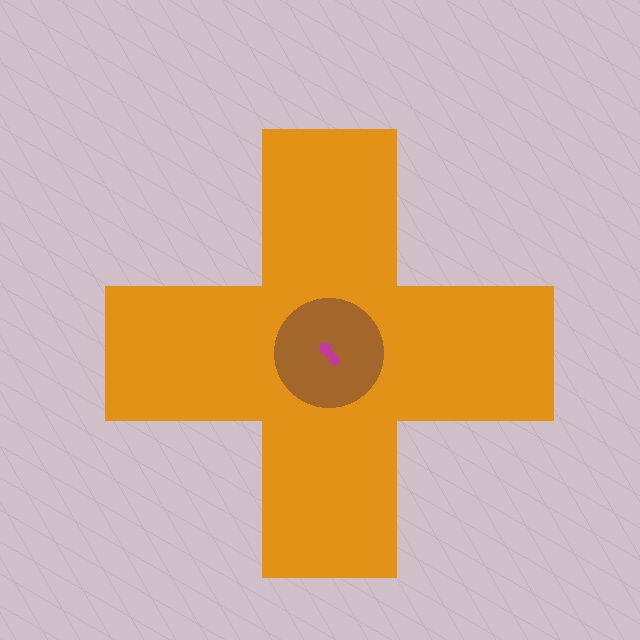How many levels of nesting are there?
3.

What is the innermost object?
The magenta arrow.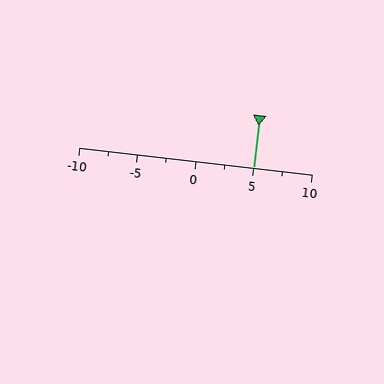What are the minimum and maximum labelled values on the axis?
The axis runs from -10 to 10.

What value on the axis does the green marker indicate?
The marker indicates approximately 5.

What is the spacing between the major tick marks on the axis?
The major ticks are spaced 5 apart.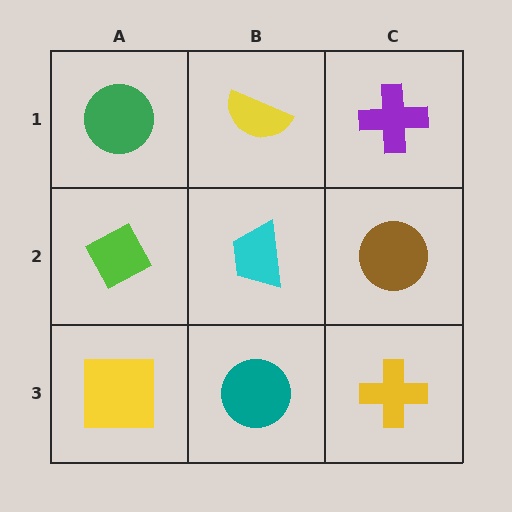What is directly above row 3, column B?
A cyan trapezoid.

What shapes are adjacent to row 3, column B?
A cyan trapezoid (row 2, column B), a yellow square (row 3, column A), a yellow cross (row 3, column C).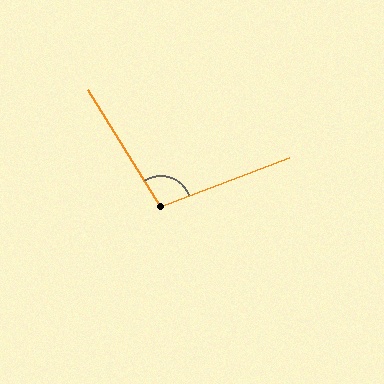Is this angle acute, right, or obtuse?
It is obtuse.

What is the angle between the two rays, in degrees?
Approximately 101 degrees.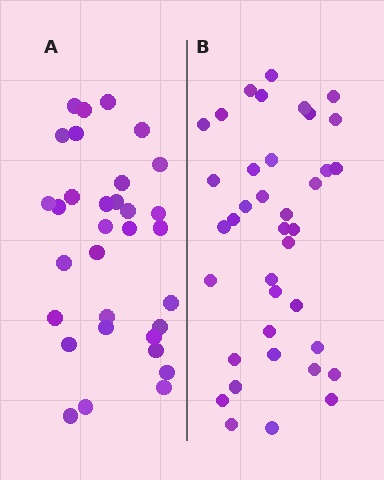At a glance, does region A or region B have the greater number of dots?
Region B (the right region) has more dots.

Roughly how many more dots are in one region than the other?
Region B has about 6 more dots than region A.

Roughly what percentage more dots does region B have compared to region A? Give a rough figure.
About 20% more.